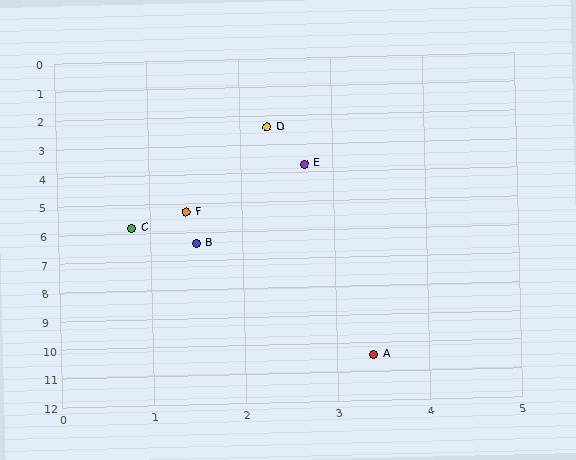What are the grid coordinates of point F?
Point F is at approximately (1.4, 5.3).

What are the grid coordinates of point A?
Point A is at approximately (3.4, 10.4).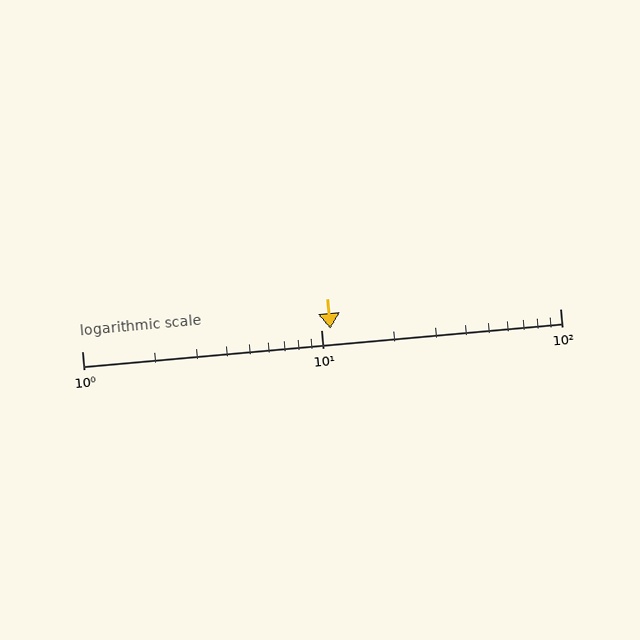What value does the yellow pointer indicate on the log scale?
The pointer indicates approximately 11.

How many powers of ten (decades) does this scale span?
The scale spans 2 decades, from 1 to 100.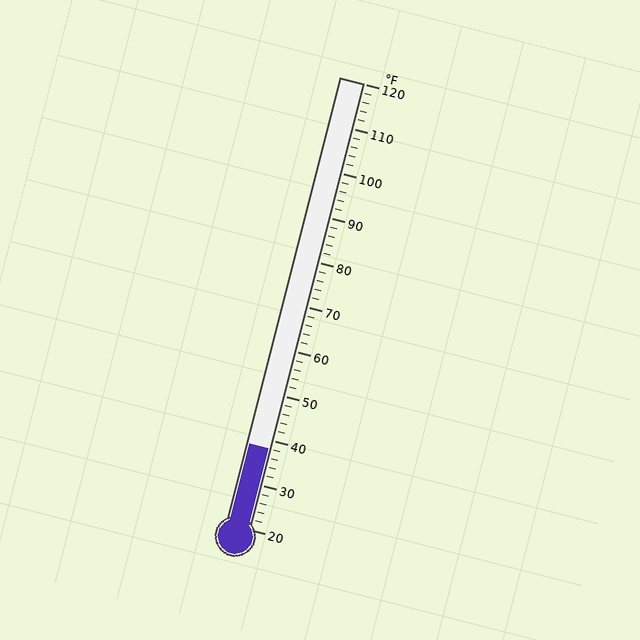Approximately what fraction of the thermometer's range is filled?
The thermometer is filled to approximately 20% of its range.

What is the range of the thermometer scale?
The thermometer scale ranges from 20°F to 120°F.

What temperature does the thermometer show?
The thermometer shows approximately 38°F.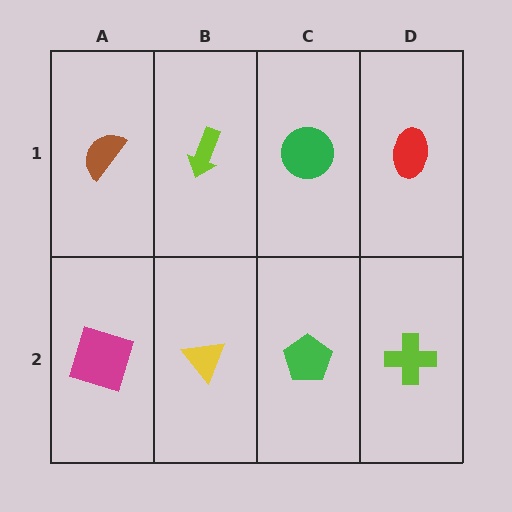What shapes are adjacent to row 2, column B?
A lime arrow (row 1, column B), a magenta square (row 2, column A), a green pentagon (row 2, column C).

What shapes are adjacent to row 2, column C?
A green circle (row 1, column C), a yellow triangle (row 2, column B), a lime cross (row 2, column D).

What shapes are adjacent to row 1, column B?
A yellow triangle (row 2, column B), a brown semicircle (row 1, column A), a green circle (row 1, column C).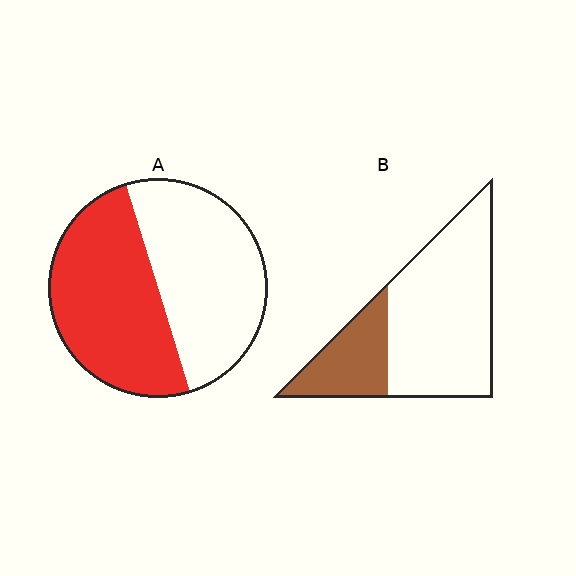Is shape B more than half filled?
No.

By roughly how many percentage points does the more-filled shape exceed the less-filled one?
By roughly 25 percentage points (A over B).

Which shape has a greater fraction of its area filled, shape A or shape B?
Shape A.